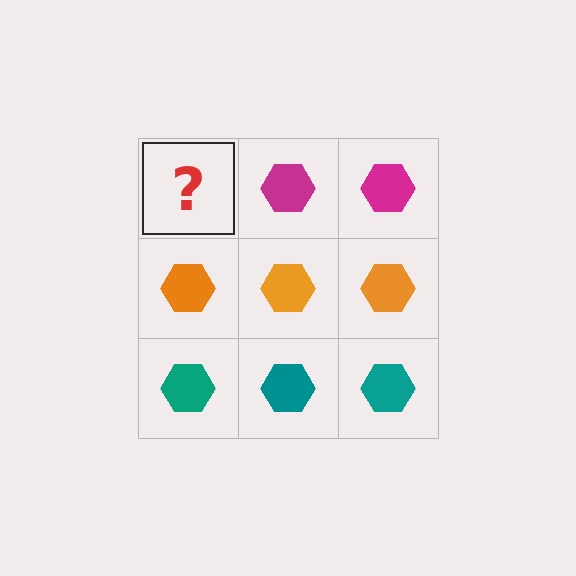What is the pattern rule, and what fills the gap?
The rule is that each row has a consistent color. The gap should be filled with a magenta hexagon.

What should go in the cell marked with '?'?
The missing cell should contain a magenta hexagon.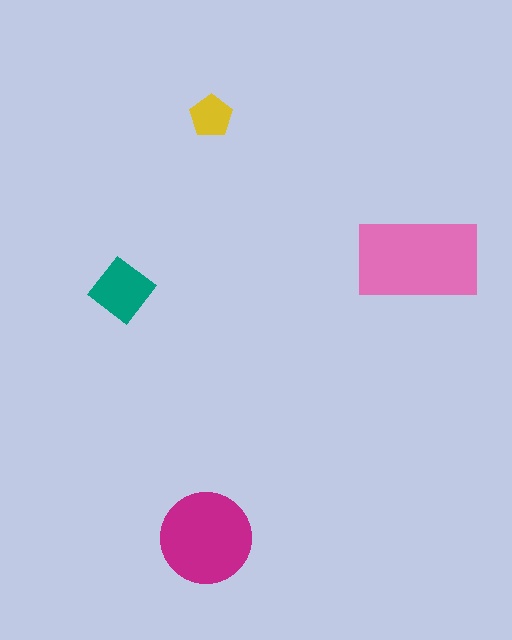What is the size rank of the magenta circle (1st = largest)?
2nd.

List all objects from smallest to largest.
The yellow pentagon, the teal diamond, the magenta circle, the pink rectangle.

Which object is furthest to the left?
The teal diamond is leftmost.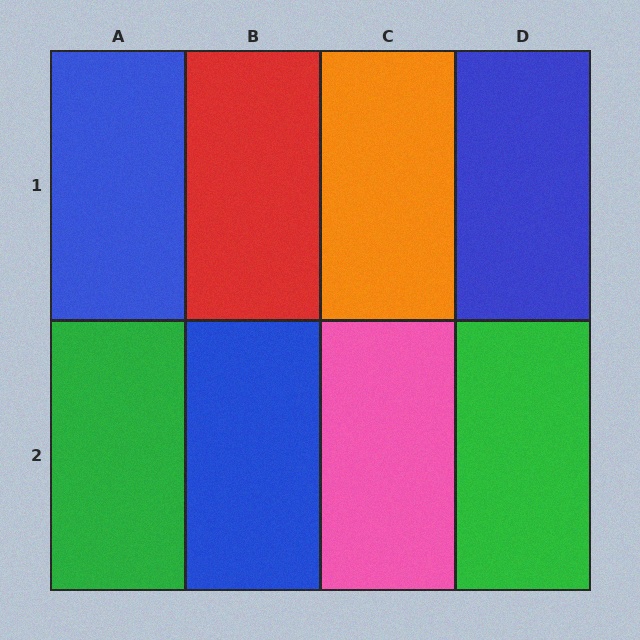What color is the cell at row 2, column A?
Green.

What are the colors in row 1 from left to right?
Blue, red, orange, blue.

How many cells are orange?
1 cell is orange.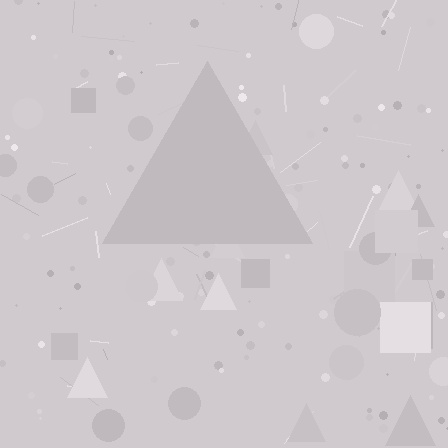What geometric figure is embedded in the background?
A triangle is embedded in the background.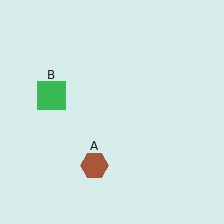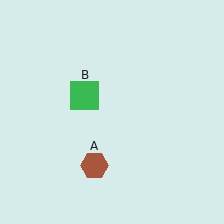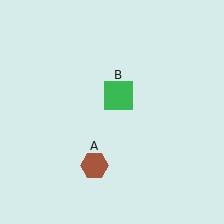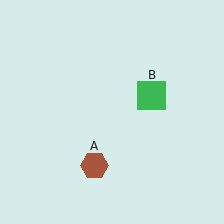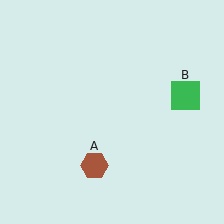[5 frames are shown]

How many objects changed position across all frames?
1 object changed position: green square (object B).